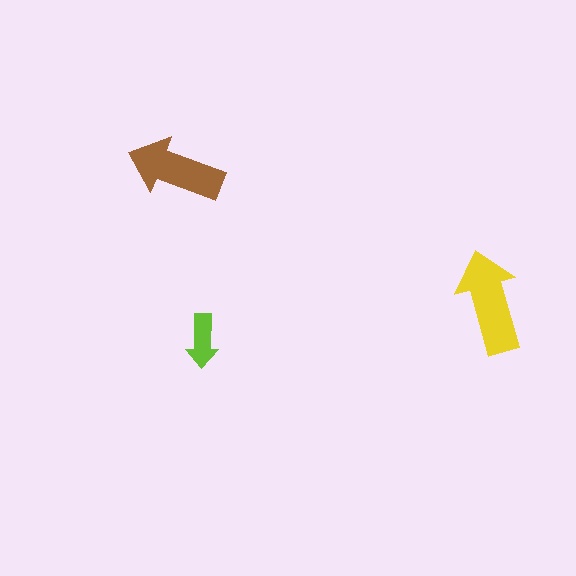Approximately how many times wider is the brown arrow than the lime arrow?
About 2 times wider.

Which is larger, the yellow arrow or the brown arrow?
The yellow one.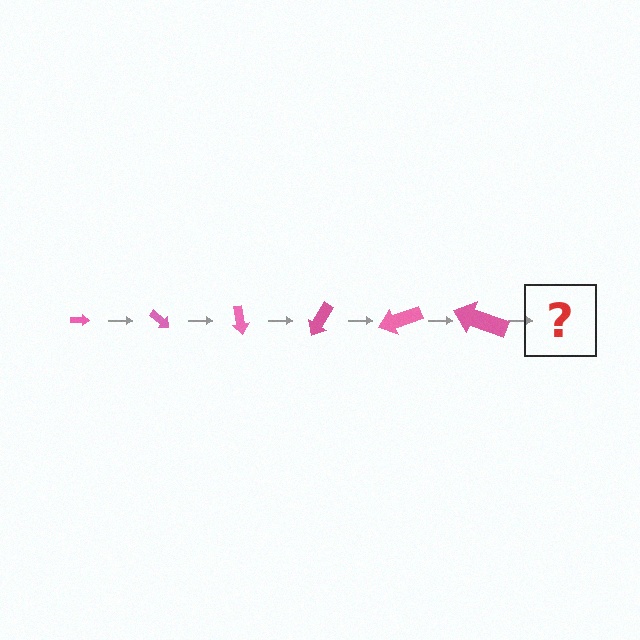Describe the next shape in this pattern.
It should be an arrow, larger than the previous one and rotated 240 degrees from the start.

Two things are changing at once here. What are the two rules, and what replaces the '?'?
The two rules are that the arrow grows larger each step and it rotates 40 degrees each step. The '?' should be an arrow, larger than the previous one and rotated 240 degrees from the start.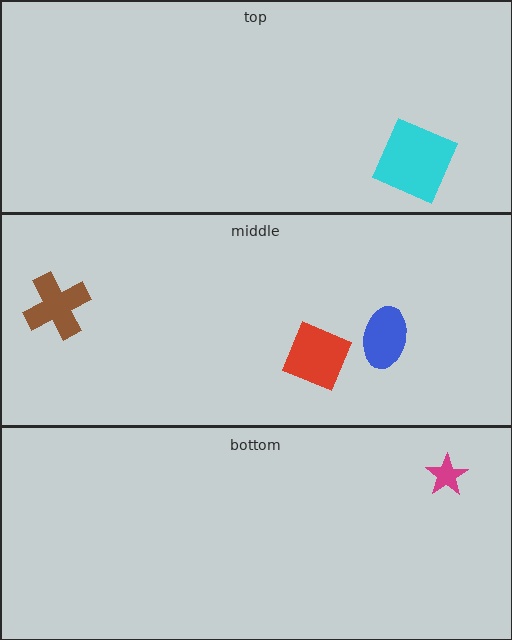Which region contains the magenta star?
The bottom region.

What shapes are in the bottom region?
The magenta star.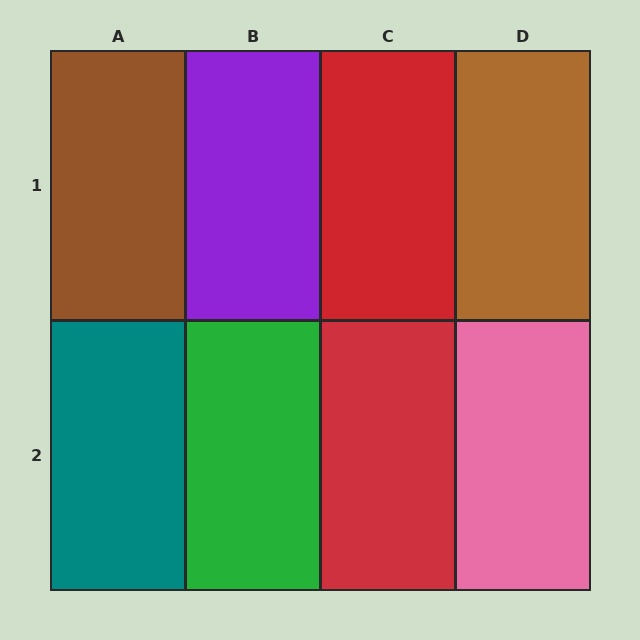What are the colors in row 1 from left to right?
Brown, purple, red, brown.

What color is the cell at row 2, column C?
Red.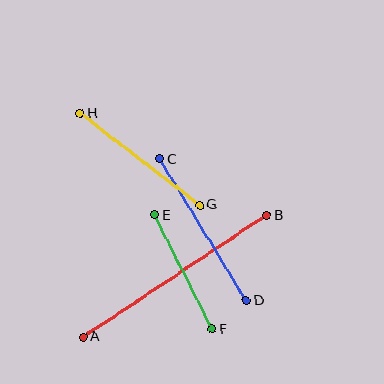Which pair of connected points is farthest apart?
Points A and B are farthest apart.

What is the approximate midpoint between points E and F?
The midpoint is at approximately (183, 272) pixels.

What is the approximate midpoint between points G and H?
The midpoint is at approximately (140, 159) pixels.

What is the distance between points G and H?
The distance is approximately 151 pixels.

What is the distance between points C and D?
The distance is approximately 166 pixels.